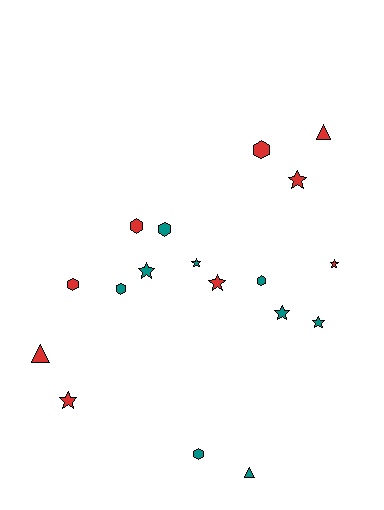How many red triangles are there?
There are 2 red triangles.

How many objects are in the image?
There are 18 objects.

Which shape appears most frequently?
Star, with 8 objects.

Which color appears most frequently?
Teal, with 9 objects.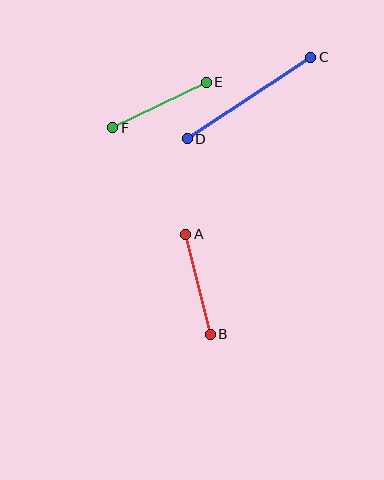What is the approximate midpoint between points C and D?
The midpoint is at approximately (249, 98) pixels.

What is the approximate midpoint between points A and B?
The midpoint is at approximately (198, 284) pixels.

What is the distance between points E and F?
The distance is approximately 104 pixels.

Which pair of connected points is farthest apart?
Points C and D are farthest apart.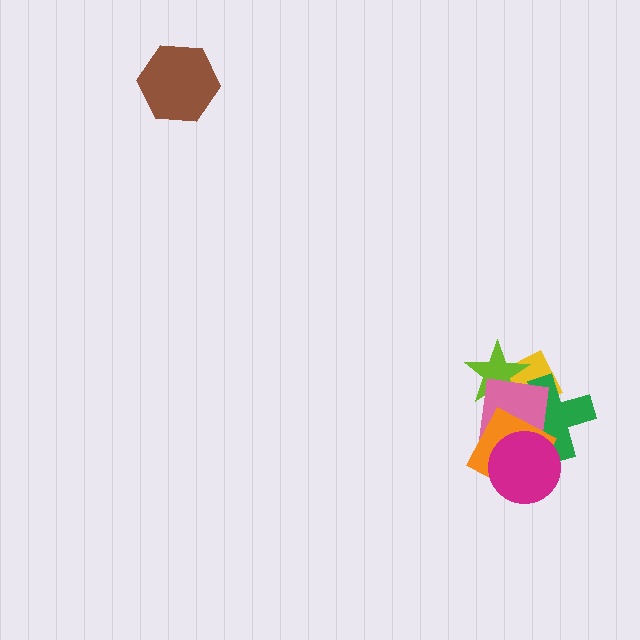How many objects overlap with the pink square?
5 objects overlap with the pink square.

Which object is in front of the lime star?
The pink square is in front of the lime star.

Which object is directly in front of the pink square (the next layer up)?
The orange diamond is directly in front of the pink square.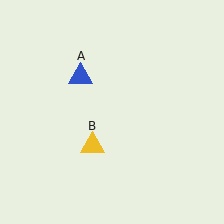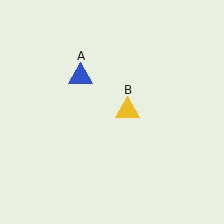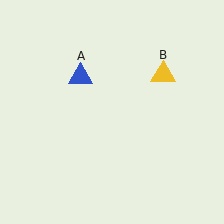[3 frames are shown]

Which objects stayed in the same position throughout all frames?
Blue triangle (object A) remained stationary.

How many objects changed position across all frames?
1 object changed position: yellow triangle (object B).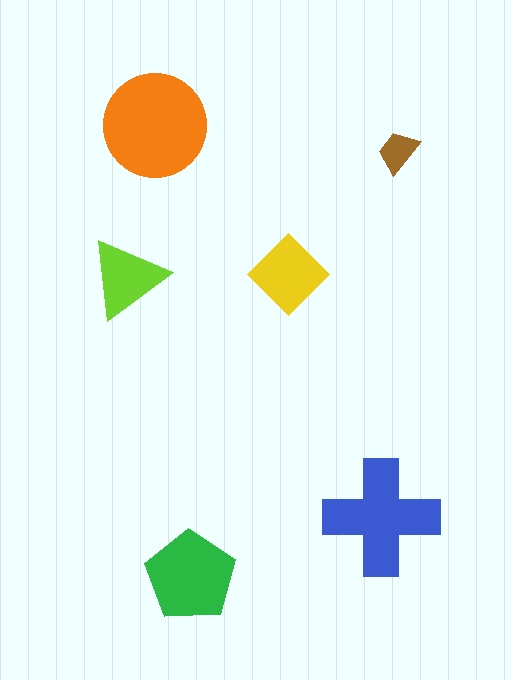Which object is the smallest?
The brown trapezoid.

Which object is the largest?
The orange circle.